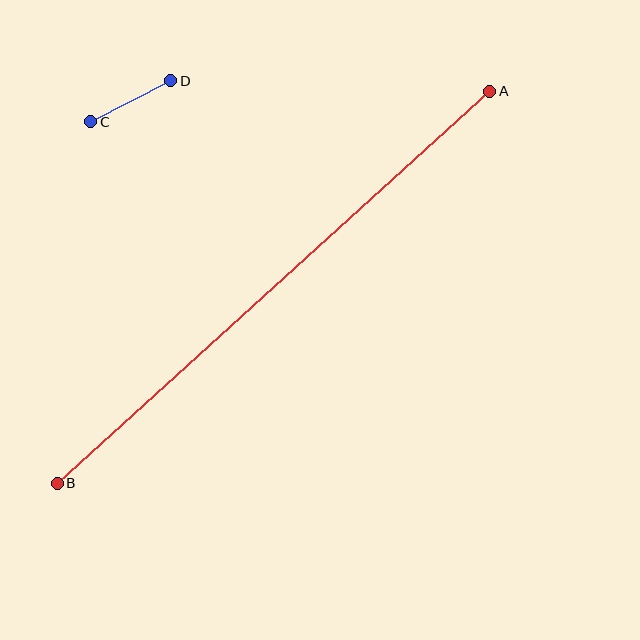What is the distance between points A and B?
The distance is approximately 583 pixels.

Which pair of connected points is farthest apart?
Points A and B are farthest apart.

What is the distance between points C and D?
The distance is approximately 90 pixels.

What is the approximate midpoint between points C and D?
The midpoint is at approximately (131, 101) pixels.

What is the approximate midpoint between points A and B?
The midpoint is at approximately (273, 287) pixels.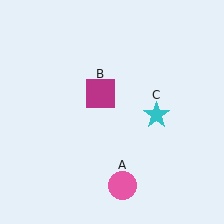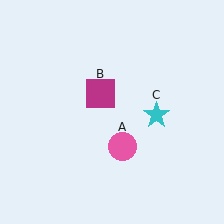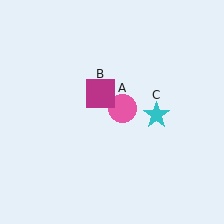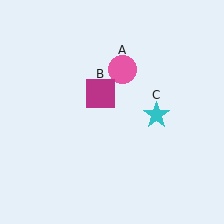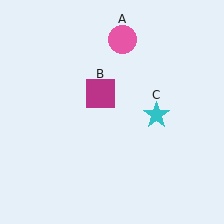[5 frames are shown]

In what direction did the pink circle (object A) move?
The pink circle (object A) moved up.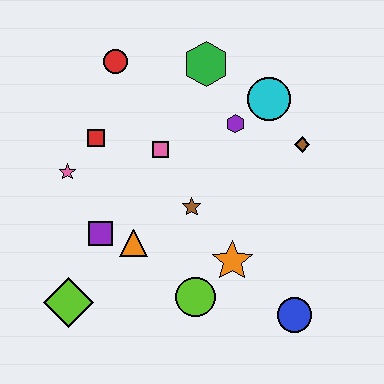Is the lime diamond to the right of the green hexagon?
No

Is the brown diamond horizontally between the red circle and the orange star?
No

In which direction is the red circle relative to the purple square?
The red circle is above the purple square.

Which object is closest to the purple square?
The orange triangle is closest to the purple square.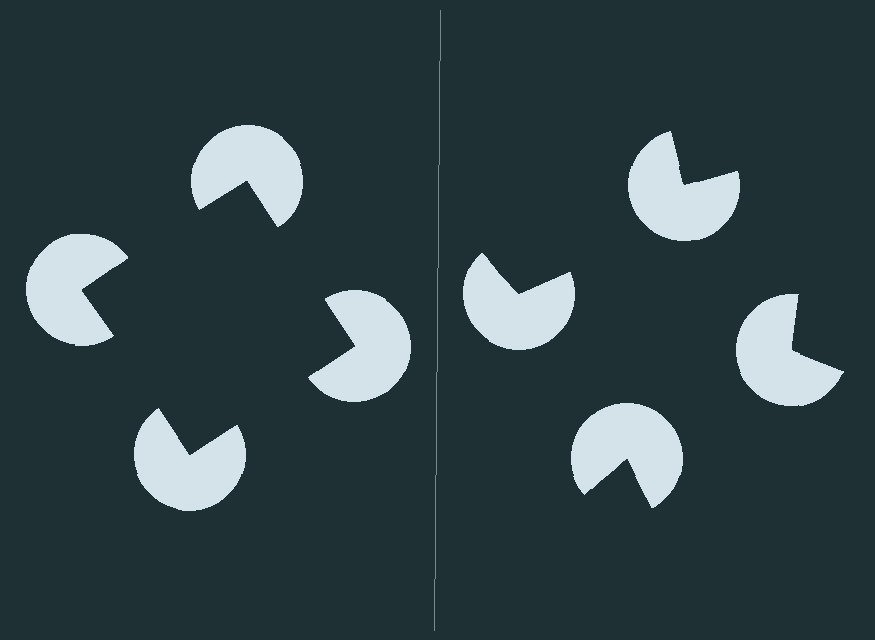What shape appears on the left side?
An illusory square.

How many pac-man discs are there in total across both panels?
8 — 4 on each side.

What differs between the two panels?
The pac-man discs are positioned identically on both sides; only the wedge orientations differ. On the left they align to a square; on the right they are misaligned.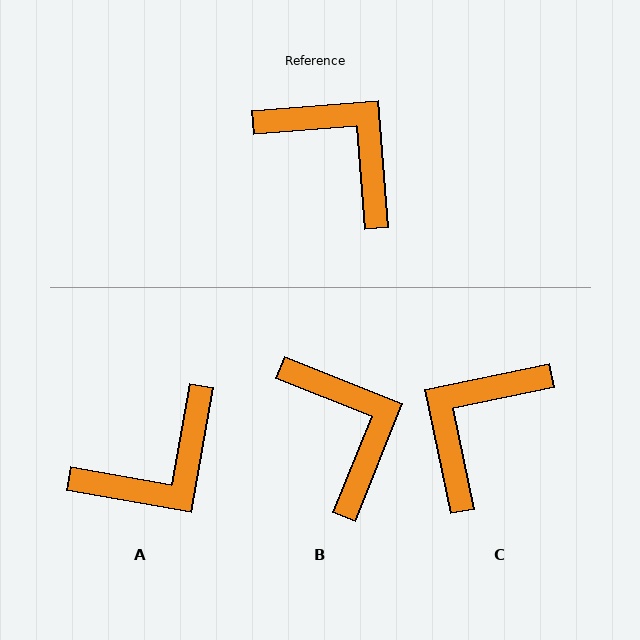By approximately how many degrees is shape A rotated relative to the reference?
Approximately 104 degrees clockwise.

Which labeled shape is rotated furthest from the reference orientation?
A, about 104 degrees away.